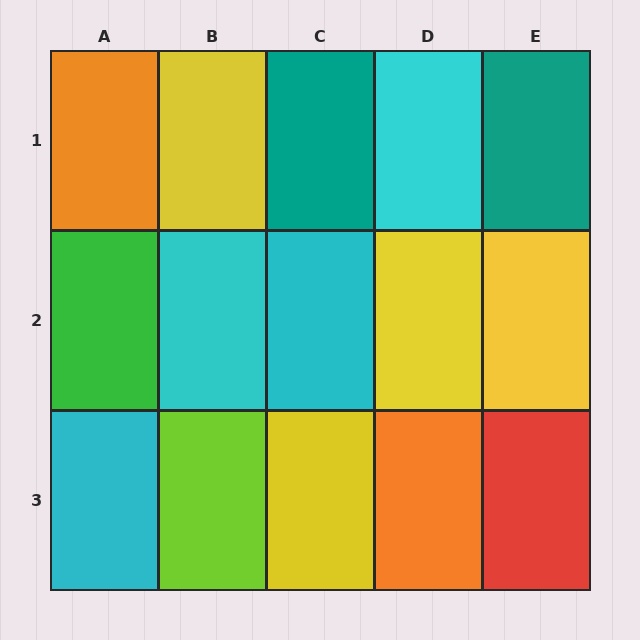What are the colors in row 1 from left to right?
Orange, yellow, teal, cyan, teal.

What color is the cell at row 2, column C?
Cyan.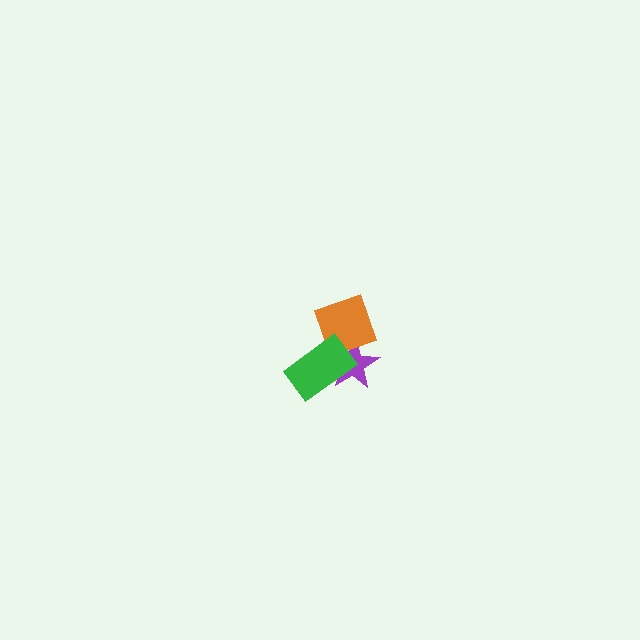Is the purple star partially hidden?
Yes, it is partially covered by another shape.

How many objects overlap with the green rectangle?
2 objects overlap with the green rectangle.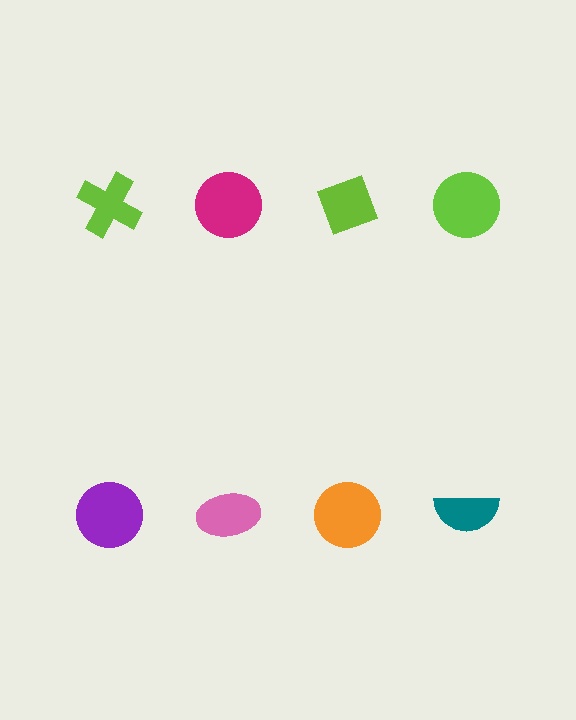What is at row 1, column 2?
A magenta circle.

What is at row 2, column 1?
A purple circle.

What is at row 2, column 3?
An orange circle.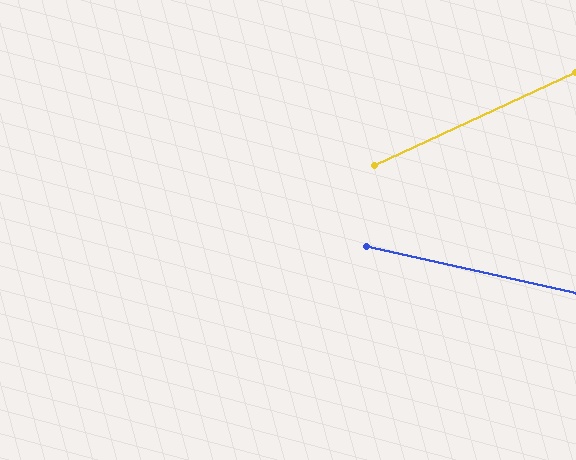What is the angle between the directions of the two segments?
Approximately 37 degrees.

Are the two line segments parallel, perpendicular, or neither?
Neither parallel nor perpendicular — they differ by about 37°.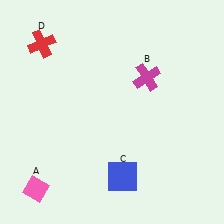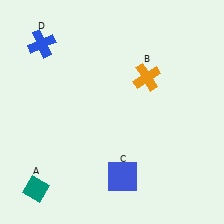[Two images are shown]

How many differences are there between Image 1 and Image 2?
There are 3 differences between the two images.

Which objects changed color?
A changed from pink to teal. B changed from magenta to orange. D changed from red to blue.